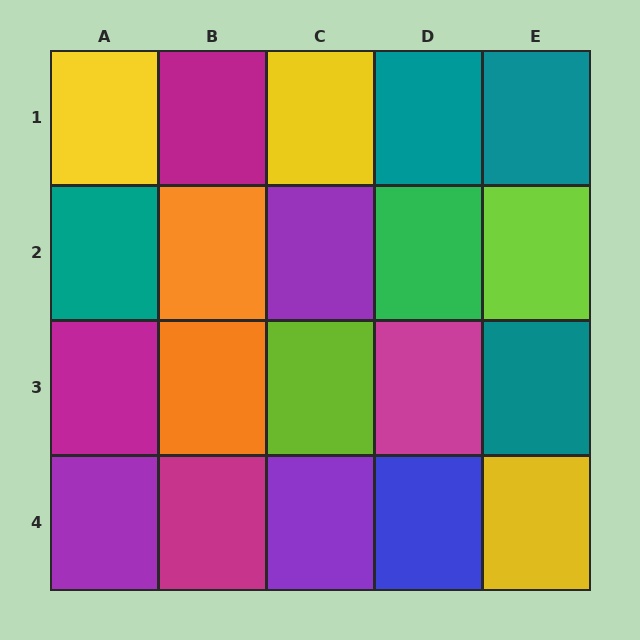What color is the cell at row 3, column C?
Lime.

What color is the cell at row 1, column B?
Magenta.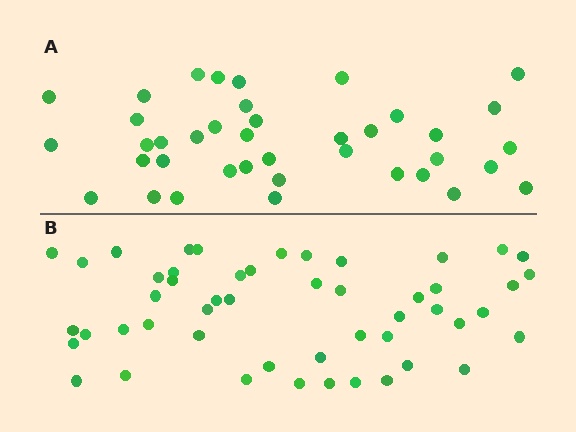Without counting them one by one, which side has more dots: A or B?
Region B (the bottom region) has more dots.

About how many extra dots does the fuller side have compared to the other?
Region B has roughly 12 or so more dots than region A.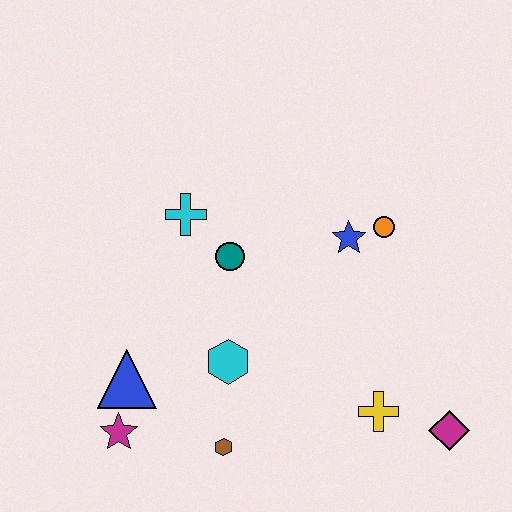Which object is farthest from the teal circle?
The magenta diamond is farthest from the teal circle.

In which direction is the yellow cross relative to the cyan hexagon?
The yellow cross is to the right of the cyan hexagon.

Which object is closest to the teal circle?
The cyan cross is closest to the teal circle.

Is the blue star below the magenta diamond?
No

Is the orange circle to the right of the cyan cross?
Yes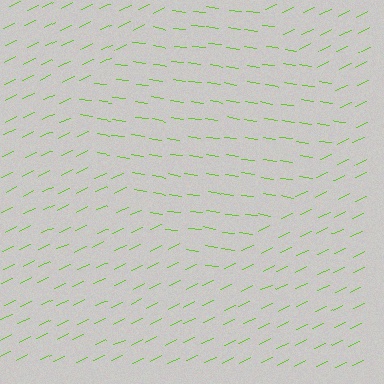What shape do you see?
I see a diamond.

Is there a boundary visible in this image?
Yes, there is a texture boundary formed by a change in line orientation.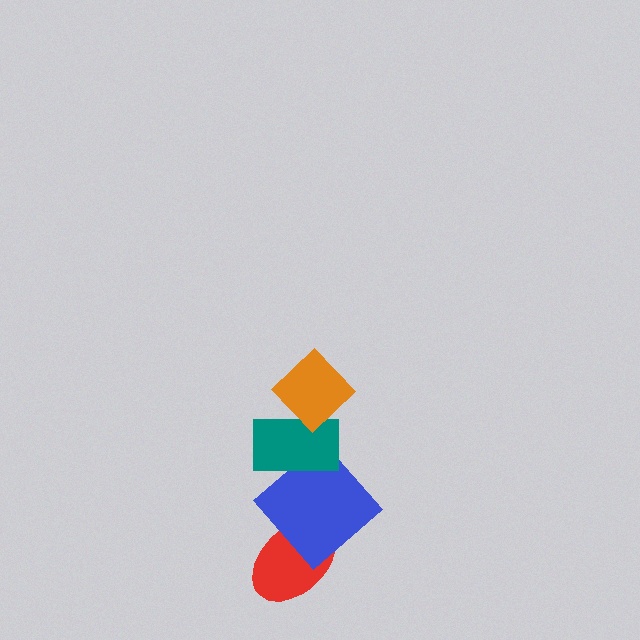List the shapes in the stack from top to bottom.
From top to bottom: the orange diamond, the teal rectangle, the blue diamond, the red ellipse.